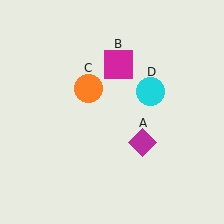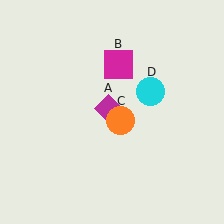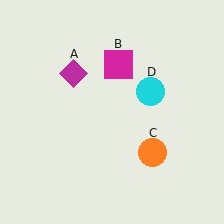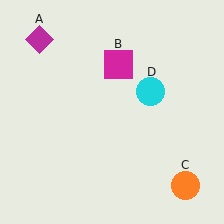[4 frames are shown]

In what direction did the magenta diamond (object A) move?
The magenta diamond (object A) moved up and to the left.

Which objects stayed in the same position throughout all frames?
Magenta square (object B) and cyan circle (object D) remained stationary.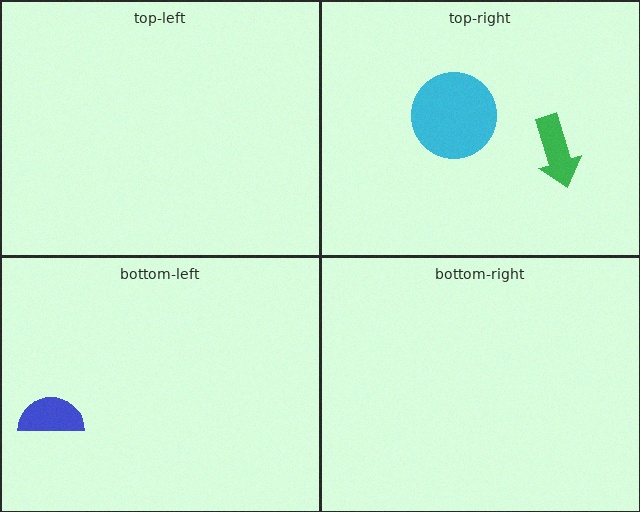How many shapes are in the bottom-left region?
1.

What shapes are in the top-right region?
The cyan circle, the green arrow.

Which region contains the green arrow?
The top-right region.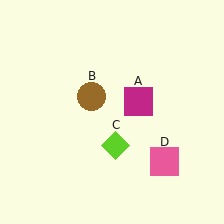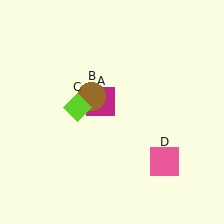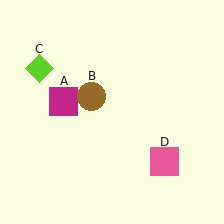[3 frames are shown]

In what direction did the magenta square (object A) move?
The magenta square (object A) moved left.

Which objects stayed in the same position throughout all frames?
Brown circle (object B) and pink square (object D) remained stationary.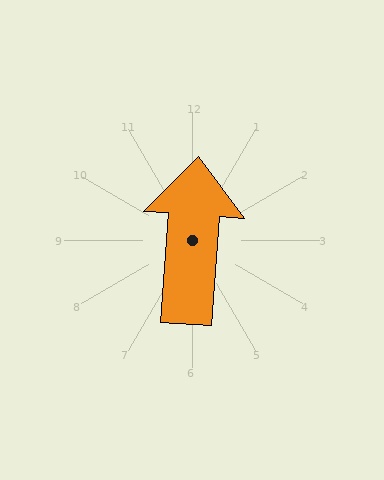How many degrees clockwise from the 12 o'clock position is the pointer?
Approximately 4 degrees.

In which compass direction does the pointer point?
North.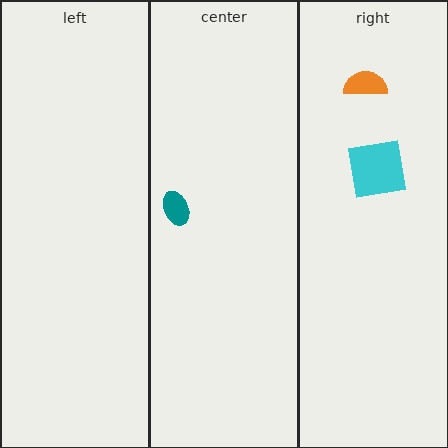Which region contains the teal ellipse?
The center region.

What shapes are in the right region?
The cyan square, the orange semicircle.